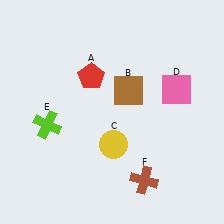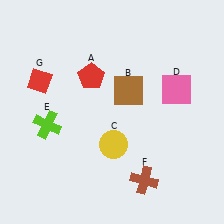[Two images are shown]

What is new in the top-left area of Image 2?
A red diamond (G) was added in the top-left area of Image 2.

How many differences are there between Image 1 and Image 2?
There is 1 difference between the two images.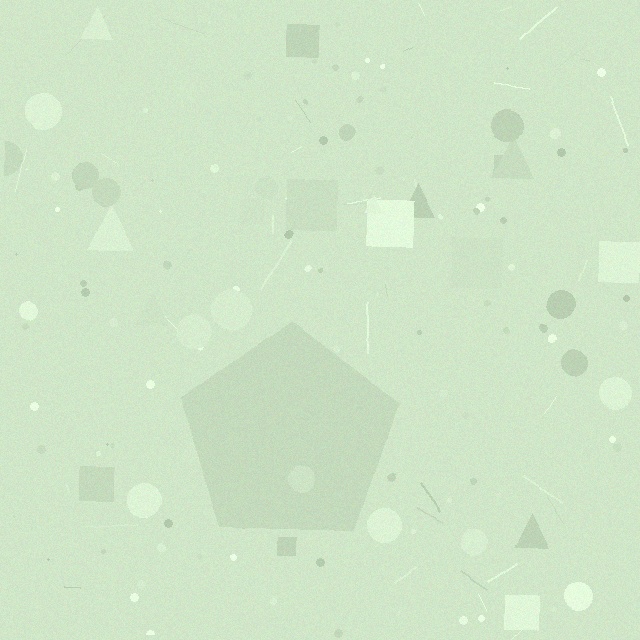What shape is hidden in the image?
A pentagon is hidden in the image.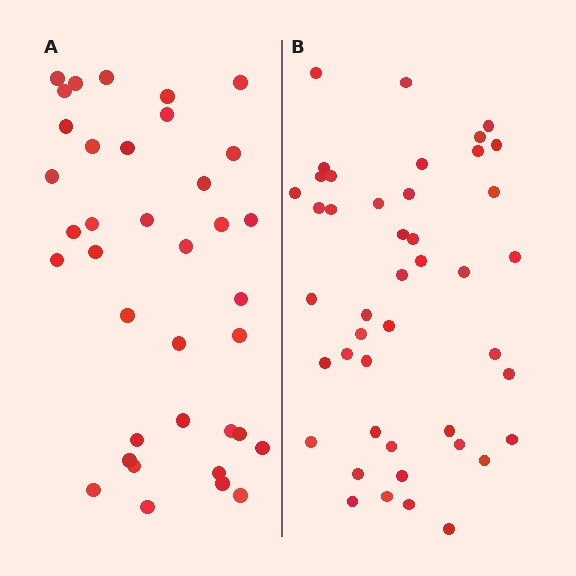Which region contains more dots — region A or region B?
Region B (the right region) has more dots.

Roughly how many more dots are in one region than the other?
Region B has roughly 8 or so more dots than region A.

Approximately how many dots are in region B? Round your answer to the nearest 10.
About 40 dots. (The exact count is 44, which rounds to 40.)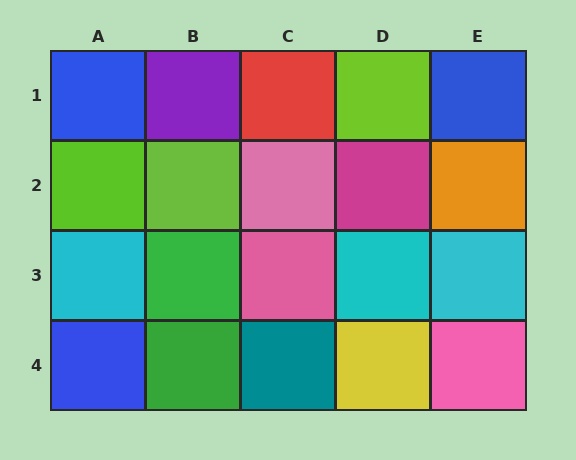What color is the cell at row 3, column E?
Cyan.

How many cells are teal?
1 cell is teal.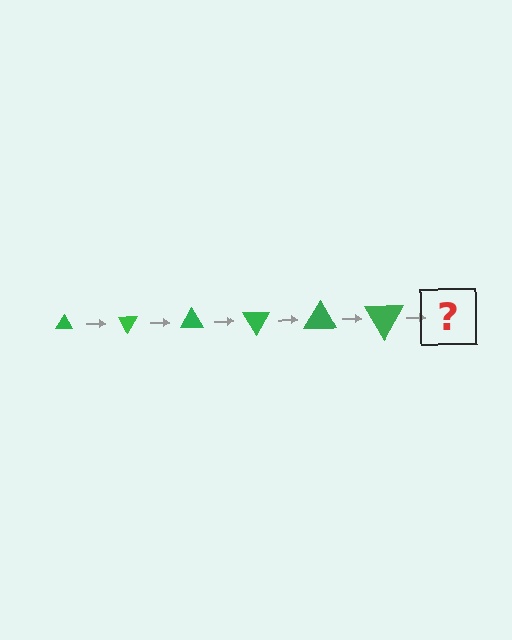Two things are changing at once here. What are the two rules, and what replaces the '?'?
The two rules are that the triangle grows larger each step and it rotates 60 degrees each step. The '?' should be a triangle, larger than the previous one and rotated 360 degrees from the start.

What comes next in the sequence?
The next element should be a triangle, larger than the previous one and rotated 360 degrees from the start.